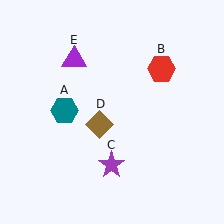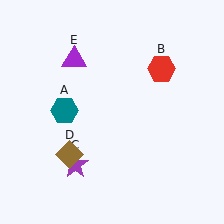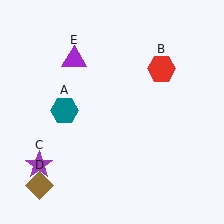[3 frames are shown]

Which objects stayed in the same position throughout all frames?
Teal hexagon (object A) and red hexagon (object B) and purple triangle (object E) remained stationary.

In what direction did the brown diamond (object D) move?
The brown diamond (object D) moved down and to the left.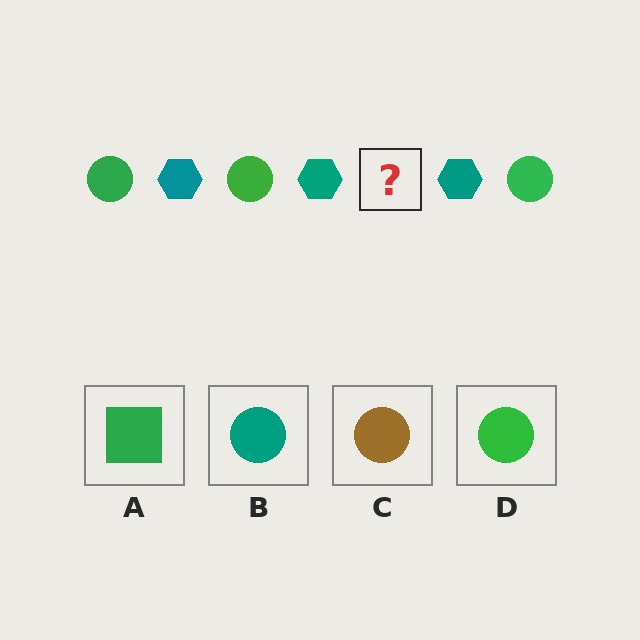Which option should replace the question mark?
Option D.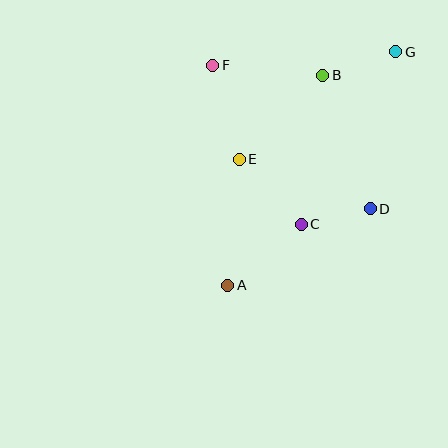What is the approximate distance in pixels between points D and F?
The distance between D and F is approximately 213 pixels.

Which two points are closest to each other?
Points C and D are closest to each other.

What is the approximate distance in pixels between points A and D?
The distance between A and D is approximately 161 pixels.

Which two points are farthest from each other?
Points A and G are farthest from each other.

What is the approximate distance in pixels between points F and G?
The distance between F and G is approximately 184 pixels.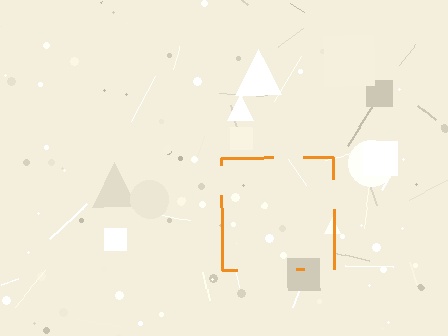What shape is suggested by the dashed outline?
The dashed outline suggests a square.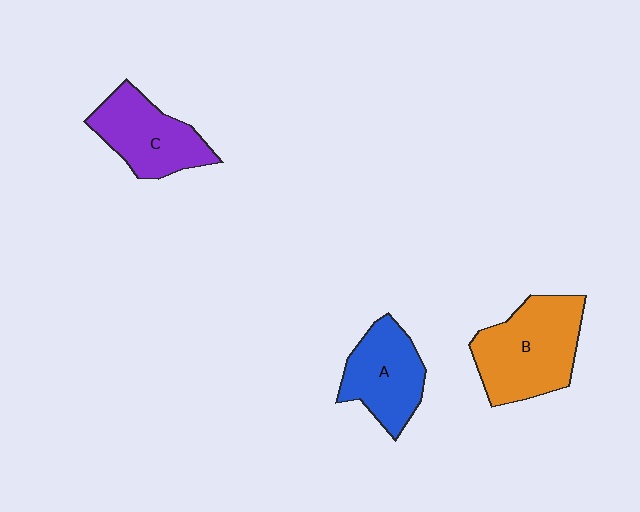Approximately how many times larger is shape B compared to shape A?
Approximately 1.4 times.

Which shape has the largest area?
Shape B (orange).